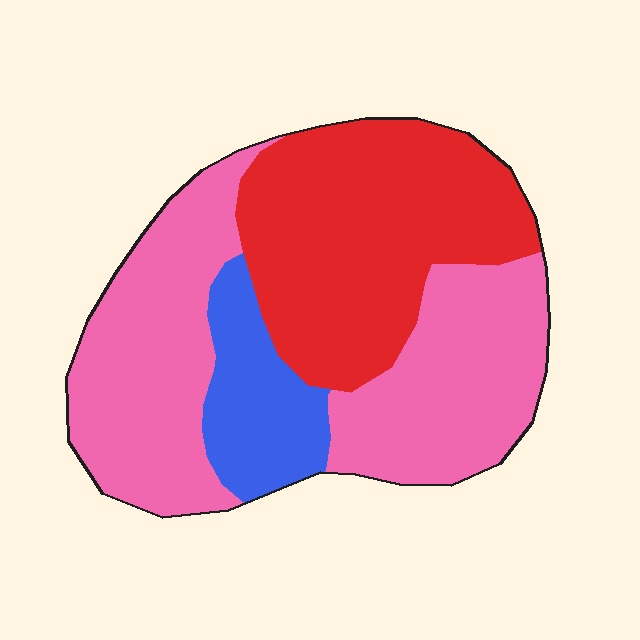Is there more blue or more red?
Red.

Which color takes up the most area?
Pink, at roughly 50%.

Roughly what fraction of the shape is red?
Red covers roughly 35% of the shape.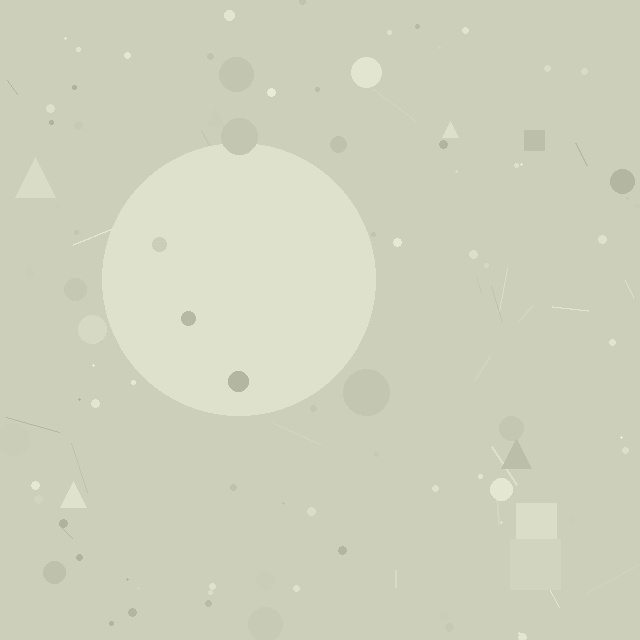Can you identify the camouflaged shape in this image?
The camouflaged shape is a circle.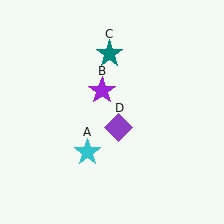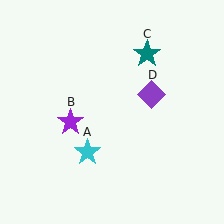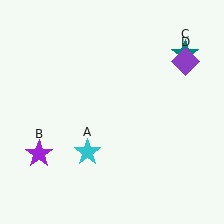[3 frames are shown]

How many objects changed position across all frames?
3 objects changed position: purple star (object B), teal star (object C), purple diamond (object D).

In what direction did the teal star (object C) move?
The teal star (object C) moved right.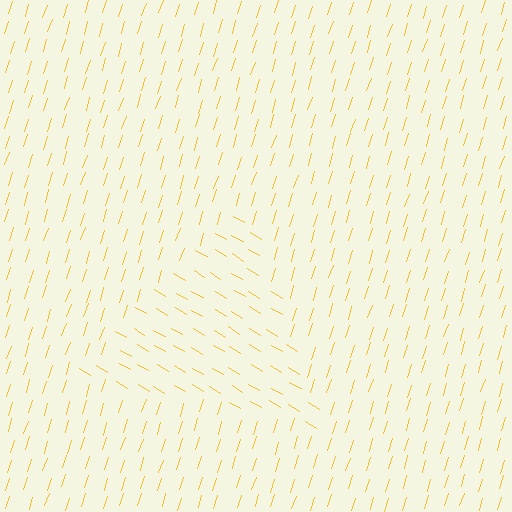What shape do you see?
I see a triangle.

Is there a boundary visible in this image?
Yes, there is a texture boundary formed by a change in line orientation.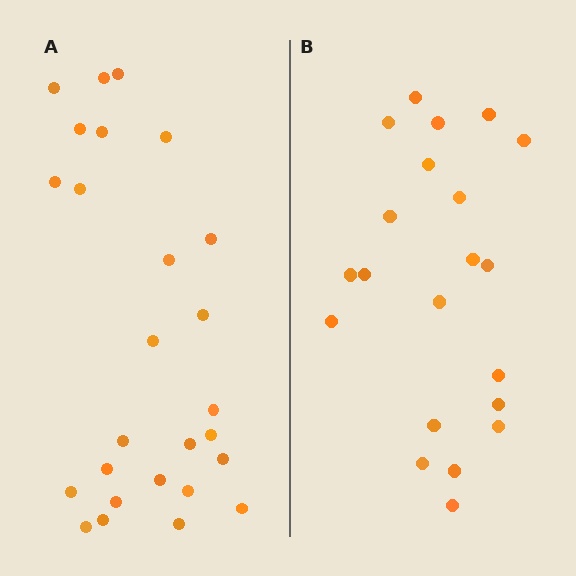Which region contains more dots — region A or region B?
Region A (the left region) has more dots.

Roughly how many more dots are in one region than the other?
Region A has about 5 more dots than region B.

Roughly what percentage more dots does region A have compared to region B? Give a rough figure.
About 25% more.